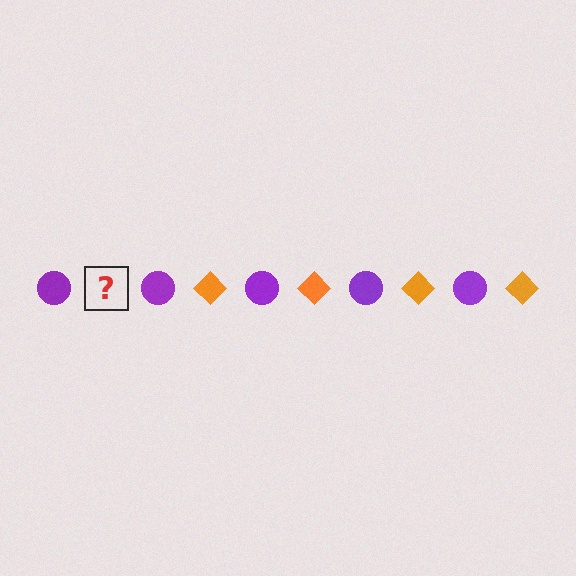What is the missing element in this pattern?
The missing element is an orange diamond.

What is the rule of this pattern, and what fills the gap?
The rule is that the pattern alternates between purple circle and orange diamond. The gap should be filled with an orange diamond.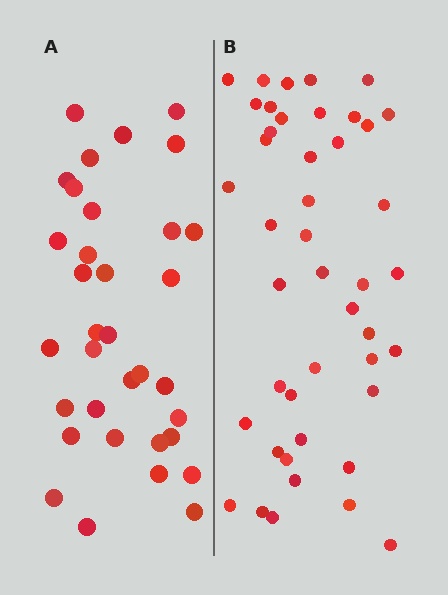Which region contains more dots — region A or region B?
Region B (the right region) has more dots.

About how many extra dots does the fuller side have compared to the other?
Region B has roughly 10 or so more dots than region A.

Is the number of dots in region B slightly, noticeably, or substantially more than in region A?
Region B has noticeably more, but not dramatically so. The ratio is roughly 1.3 to 1.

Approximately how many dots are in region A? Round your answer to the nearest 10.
About 30 dots. (The exact count is 34, which rounds to 30.)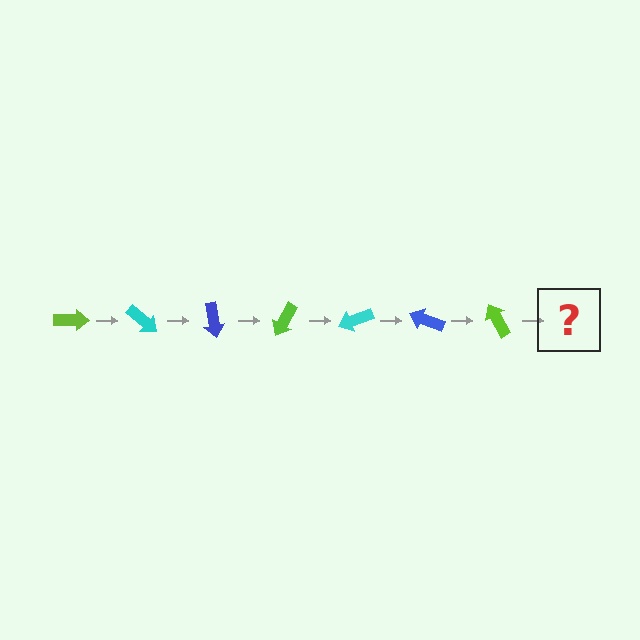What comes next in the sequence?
The next element should be a cyan arrow, rotated 280 degrees from the start.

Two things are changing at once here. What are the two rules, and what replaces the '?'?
The two rules are that it rotates 40 degrees each step and the color cycles through lime, cyan, and blue. The '?' should be a cyan arrow, rotated 280 degrees from the start.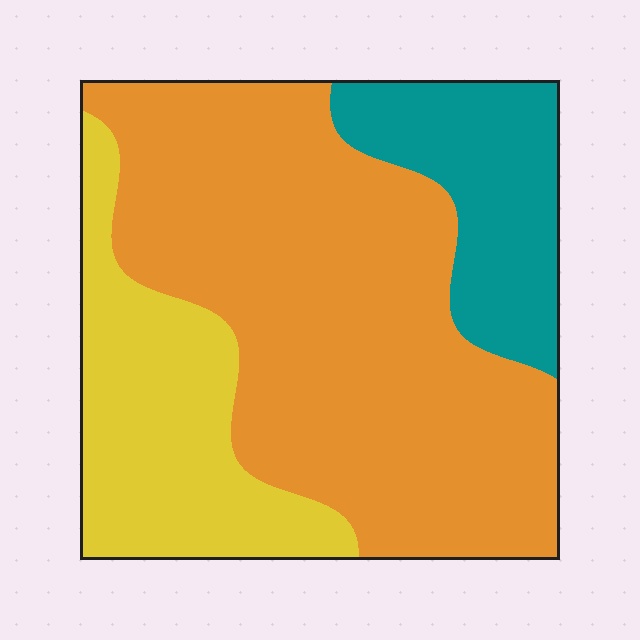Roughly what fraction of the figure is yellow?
Yellow covers 24% of the figure.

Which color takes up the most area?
Orange, at roughly 60%.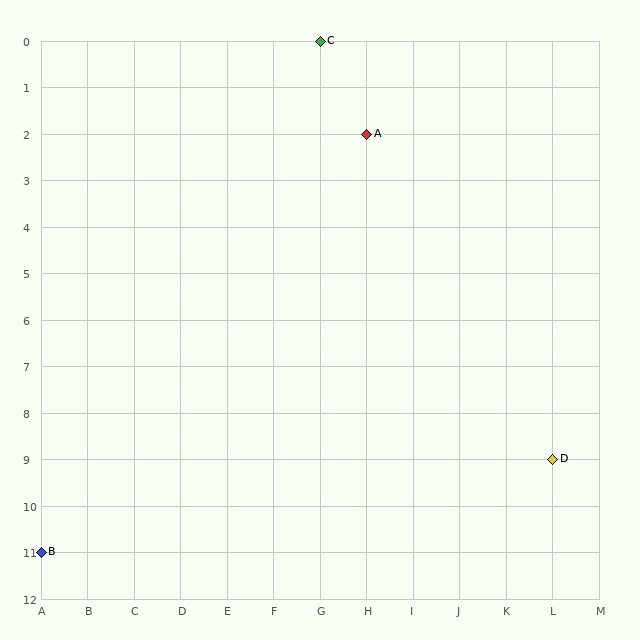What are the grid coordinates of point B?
Point B is at grid coordinates (A, 11).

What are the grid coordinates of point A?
Point A is at grid coordinates (H, 2).